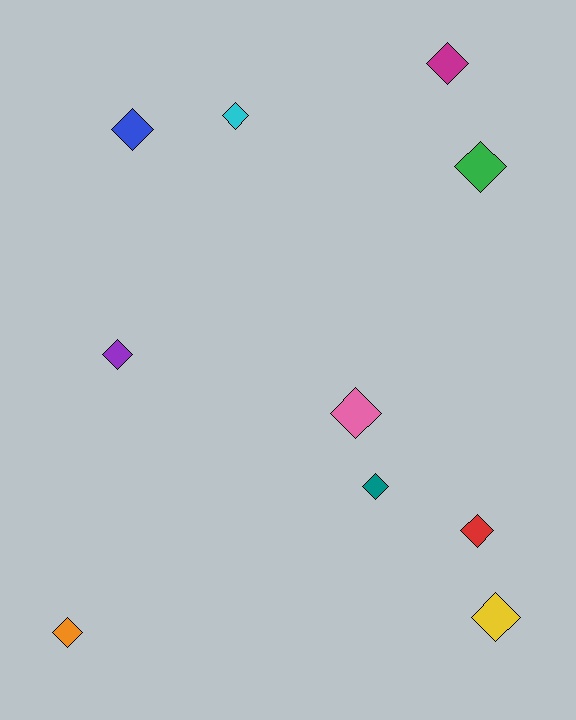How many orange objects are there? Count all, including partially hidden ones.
There is 1 orange object.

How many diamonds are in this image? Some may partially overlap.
There are 10 diamonds.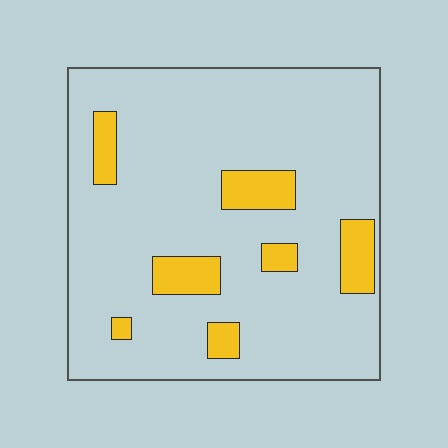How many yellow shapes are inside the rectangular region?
7.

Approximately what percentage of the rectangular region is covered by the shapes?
Approximately 15%.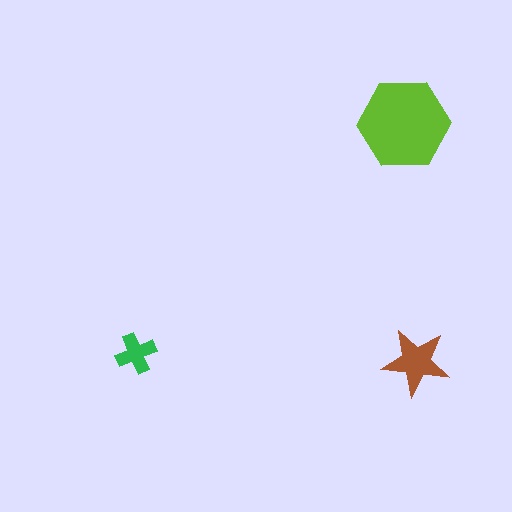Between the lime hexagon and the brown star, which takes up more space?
The lime hexagon.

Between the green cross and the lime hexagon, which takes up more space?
The lime hexagon.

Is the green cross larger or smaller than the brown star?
Smaller.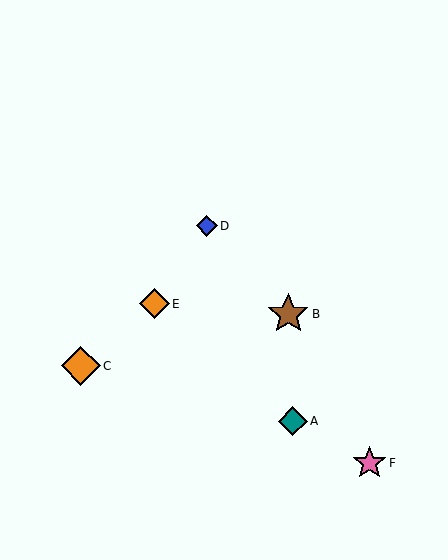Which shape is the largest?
The brown star (labeled B) is the largest.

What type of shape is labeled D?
Shape D is a blue diamond.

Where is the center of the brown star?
The center of the brown star is at (288, 314).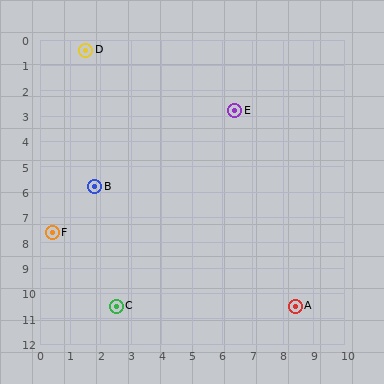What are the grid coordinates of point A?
Point A is at approximately (8.4, 10.5).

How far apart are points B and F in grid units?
Points B and F are about 2.3 grid units apart.